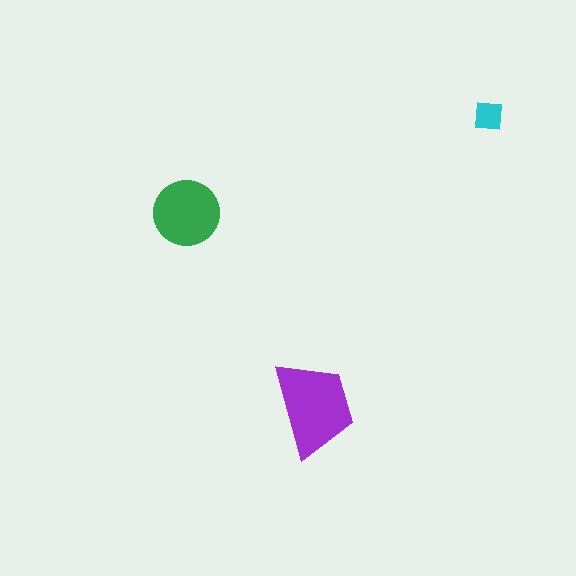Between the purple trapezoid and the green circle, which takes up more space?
The purple trapezoid.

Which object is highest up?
The cyan square is topmost.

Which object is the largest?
The purple trapezoid.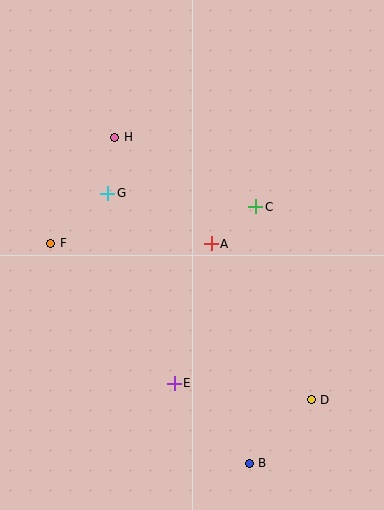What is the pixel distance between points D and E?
The distance between D and E is 138 pixels.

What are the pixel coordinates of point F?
Point F is at (51, 243).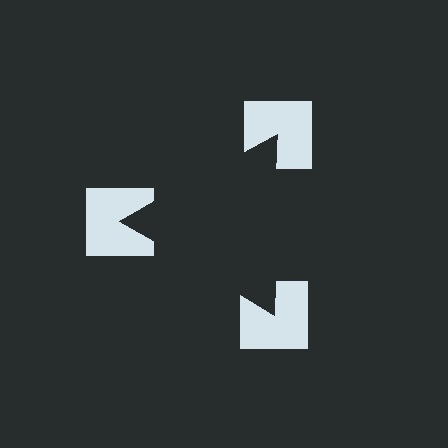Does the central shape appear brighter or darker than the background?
It typically appears slightly darker than the background, even though no actual brightness change is drawn.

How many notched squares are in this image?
There are 3 — one at each vertex of the illusory triangle.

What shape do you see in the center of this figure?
An illusory triangle — its edges are inferred from the aligned wedge cuts in the notched squares, not physically drawn.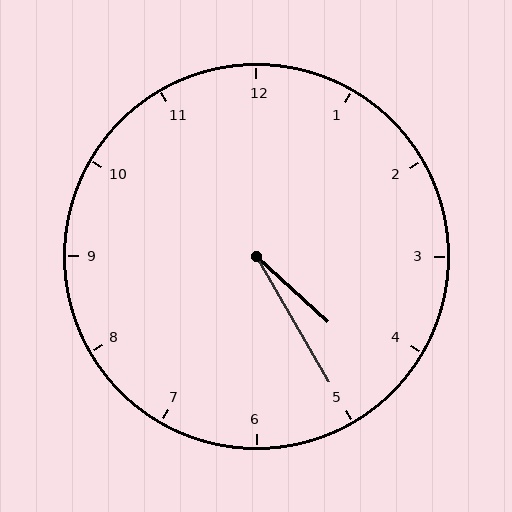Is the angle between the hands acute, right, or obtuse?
It is acute.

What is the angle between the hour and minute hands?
Approximately 18 degrees.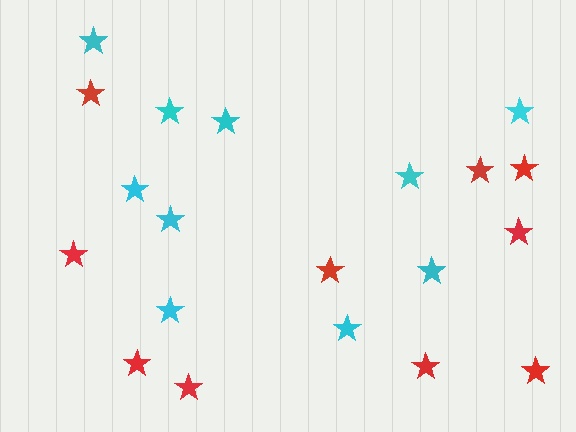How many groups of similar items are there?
There are 2 groups: one group of red stars (10) and one group of cyan stars (10).